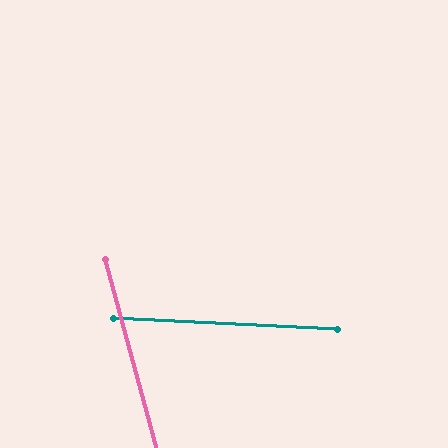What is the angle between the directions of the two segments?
Approximately 72 degrees.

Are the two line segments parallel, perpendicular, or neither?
Neither parallel nor perpendicular — they differ by about 72°.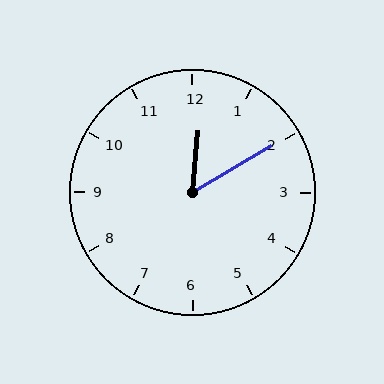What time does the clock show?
12:10.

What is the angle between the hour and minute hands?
Approximately 55 degrees.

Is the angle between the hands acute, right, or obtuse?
It is acute.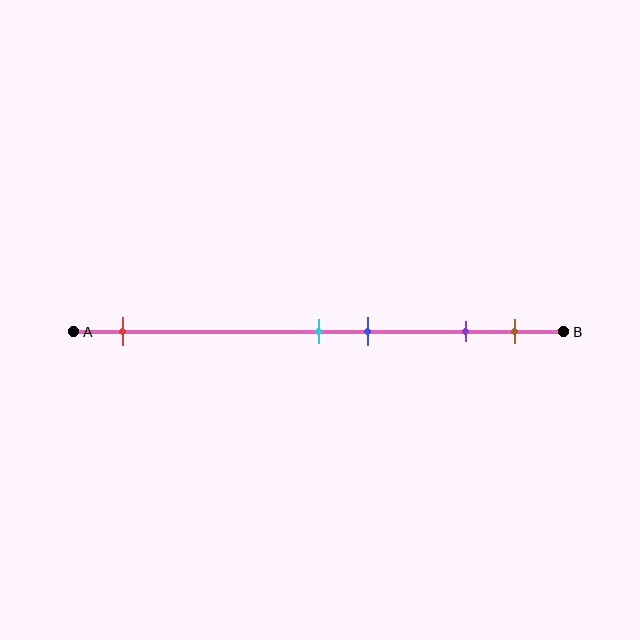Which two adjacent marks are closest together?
The cyan and blue marks are the closest adjacent pair.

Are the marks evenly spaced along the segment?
No, the marks are not evenly spaced.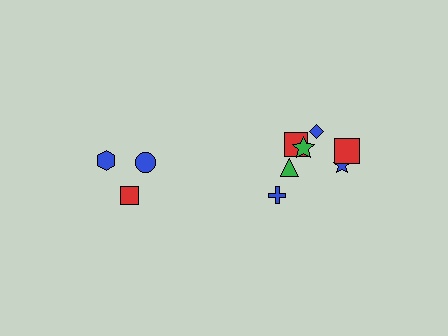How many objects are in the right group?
There are 7 objects.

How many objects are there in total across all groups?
There are 10 objects.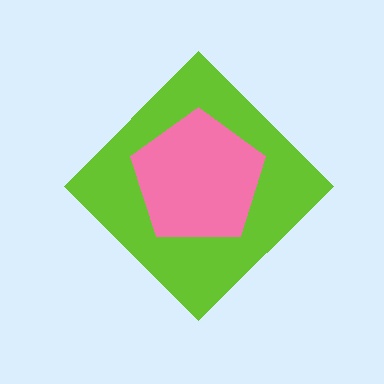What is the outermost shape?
The lime diamond.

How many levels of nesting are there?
2.